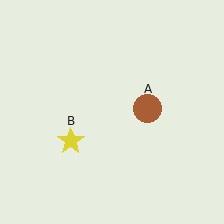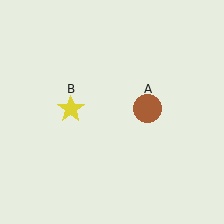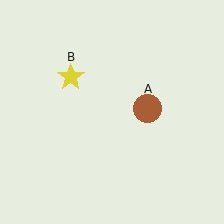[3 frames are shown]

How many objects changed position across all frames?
1 object changed position: yellow star (object B).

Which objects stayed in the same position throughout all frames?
Brown circle (object A) remained stationary.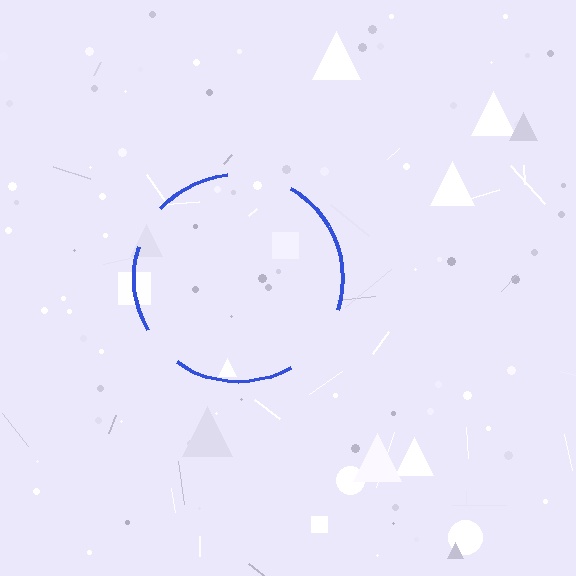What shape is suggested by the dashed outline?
The dashed outline suggests a circle.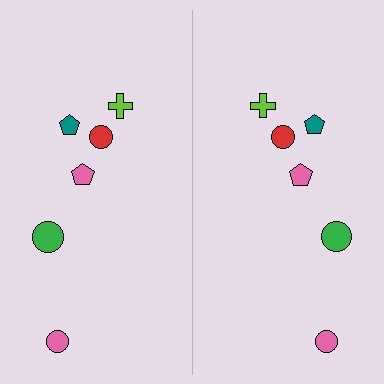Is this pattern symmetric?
Yes, this pattern has bilateral (reflection) symmetry.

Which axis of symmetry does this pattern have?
The pattern has a vertical axis of symmetry running through the center of the image.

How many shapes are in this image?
There are 12 shapes in this image.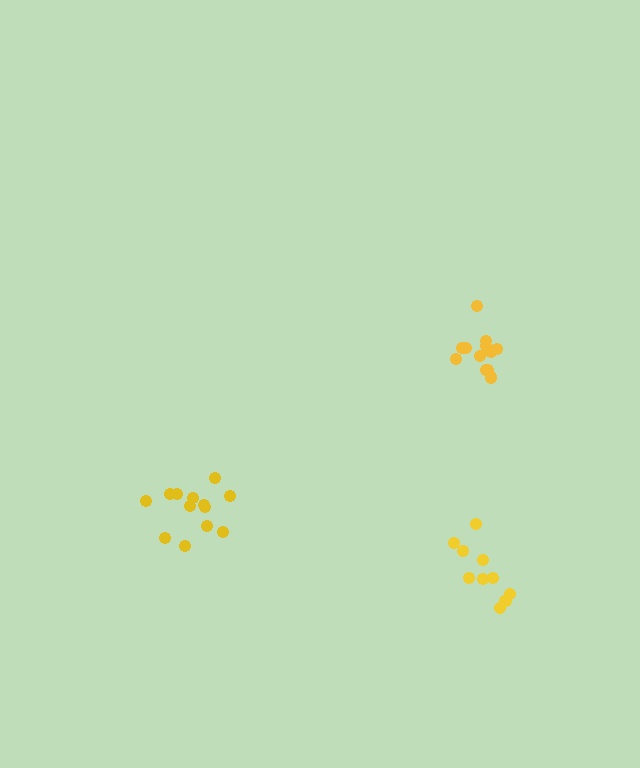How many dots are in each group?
Group 1: 13 dots, Group 2: 12 dots, Group 3: 10 dots (35 total).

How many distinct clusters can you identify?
There are 3 distinct clusters.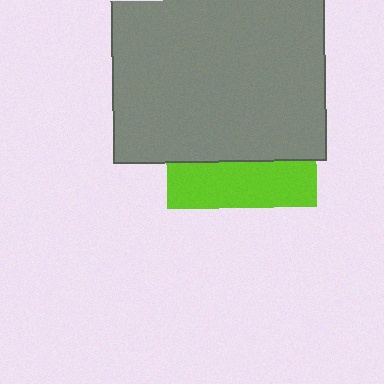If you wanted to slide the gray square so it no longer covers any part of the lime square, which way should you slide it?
Slide it up — that is the most direct way to separate the two shapes.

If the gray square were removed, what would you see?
You would see the complete lime square.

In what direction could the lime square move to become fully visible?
The lime square could move down. That would shift it out from behind the gray square entirely.